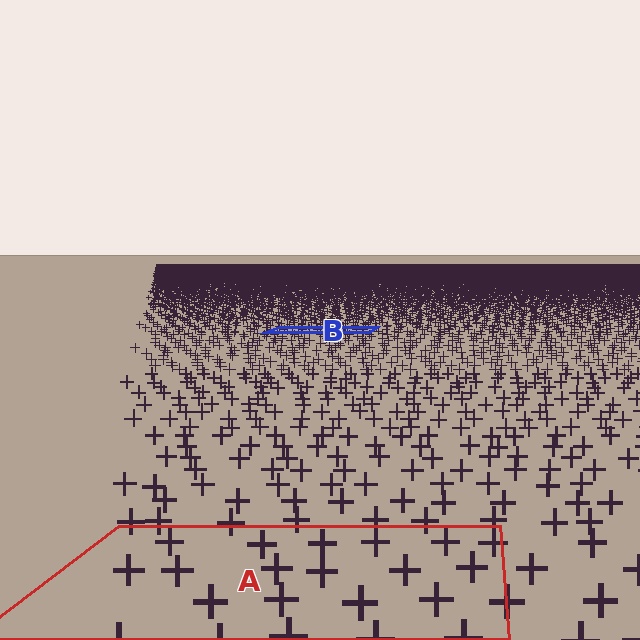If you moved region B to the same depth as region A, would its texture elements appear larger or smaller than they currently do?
They would appear larger. At a closer depth, the same texture elements are projected at a bigger on-screen size.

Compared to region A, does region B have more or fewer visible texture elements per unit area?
Region B has more texture elements per unit area — they are packed more densely because it is farther away.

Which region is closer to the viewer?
Region A is closer. The texture elements there are larger and more spread out.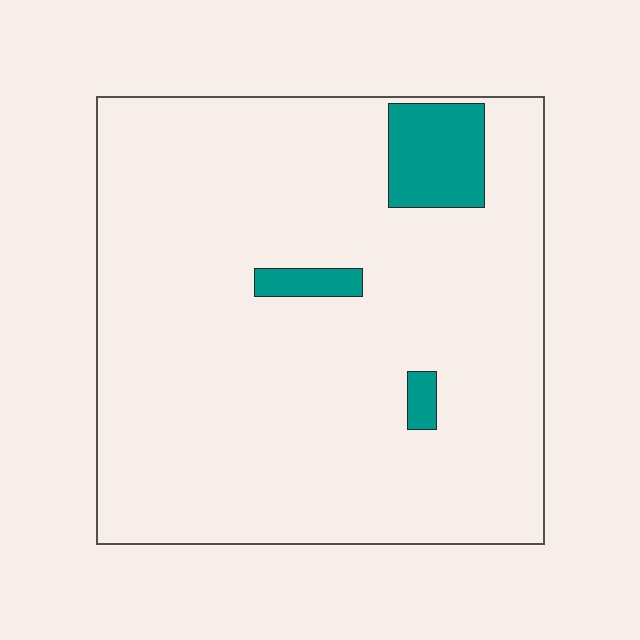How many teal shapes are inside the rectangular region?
3.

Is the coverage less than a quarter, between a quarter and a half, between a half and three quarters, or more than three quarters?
Less than a quarter.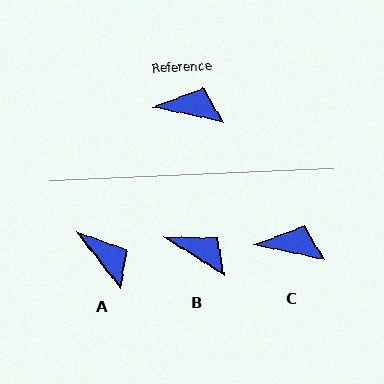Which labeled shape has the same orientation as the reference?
C.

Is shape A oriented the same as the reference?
No, it is off by about 41 degrees.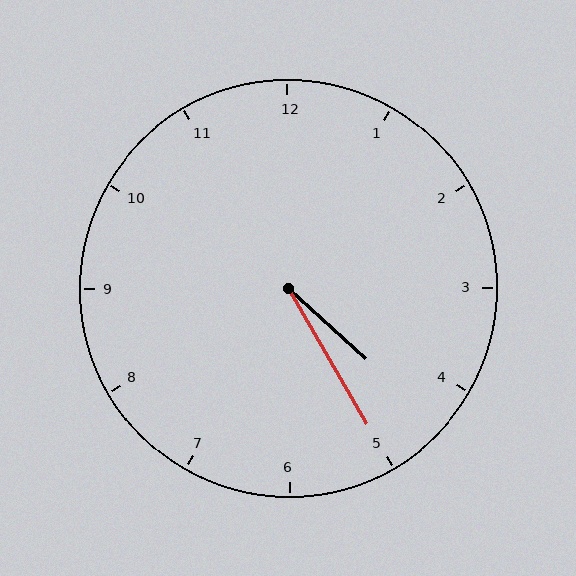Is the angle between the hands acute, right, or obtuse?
It is acute.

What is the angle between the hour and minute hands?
Approximately 18 degrees.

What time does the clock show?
4:25.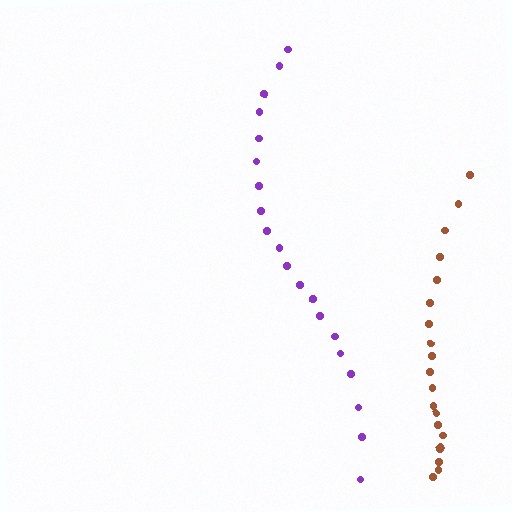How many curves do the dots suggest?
There are 2 distinct paths.